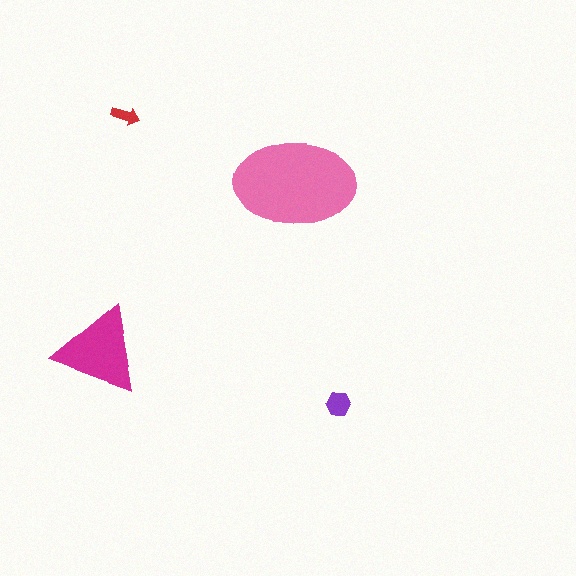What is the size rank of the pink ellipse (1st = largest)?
1st.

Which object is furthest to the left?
The magenta triangle is leftmost.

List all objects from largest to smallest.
The pink ellipse, the magenta triangle, the purple hexagon, the red arrow.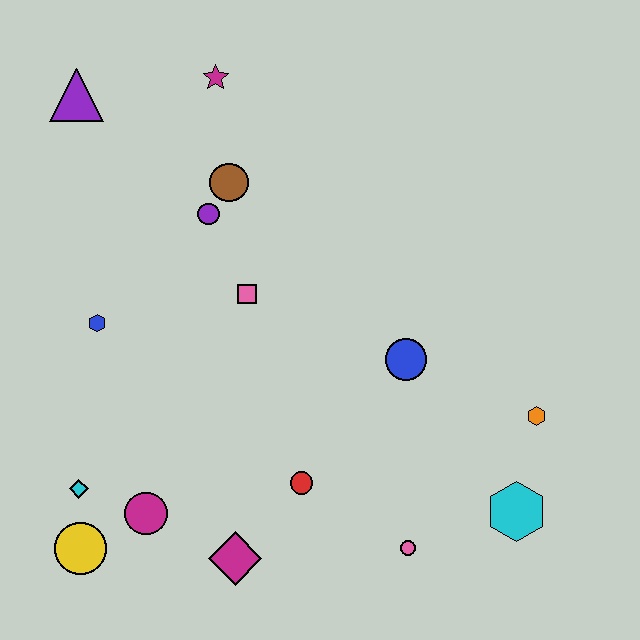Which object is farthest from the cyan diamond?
The orange hexagon is farthest from the cyan diamond.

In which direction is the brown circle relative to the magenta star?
The brown circle is below the magenta star.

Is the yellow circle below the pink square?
Yes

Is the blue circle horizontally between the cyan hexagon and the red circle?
Yes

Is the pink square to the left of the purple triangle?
No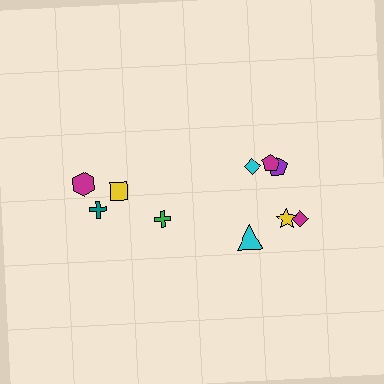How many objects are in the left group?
There are 4 objects.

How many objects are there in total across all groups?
There are 10 objects.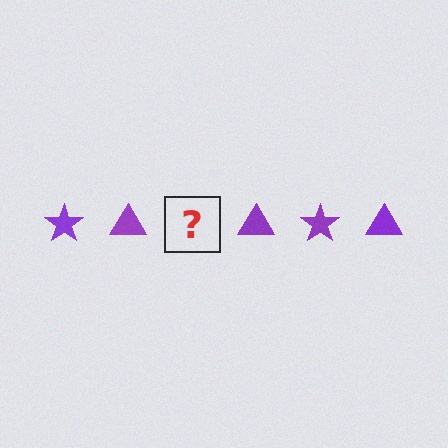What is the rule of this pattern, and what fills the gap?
The rule is that the pattern cycles through star, triangle shapes in purple. The gap should be filled with a purple star.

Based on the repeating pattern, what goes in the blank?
The blank should be a purple star.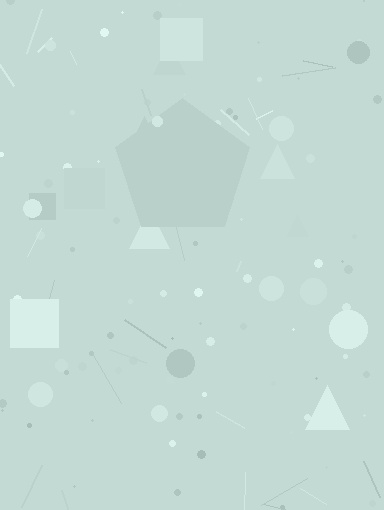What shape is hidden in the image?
A pentagon is hidden in the image.